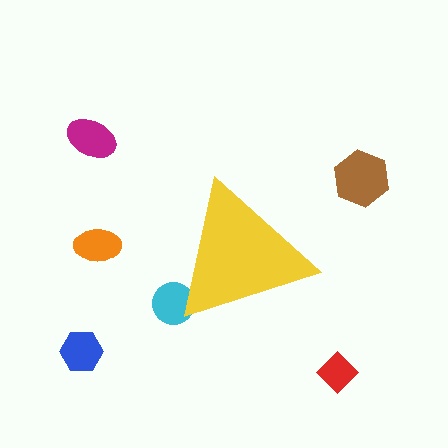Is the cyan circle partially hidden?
Yes, the cyan circle is partially hidden behind the yellow triangle.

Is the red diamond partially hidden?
No, the red diamond is fully visible.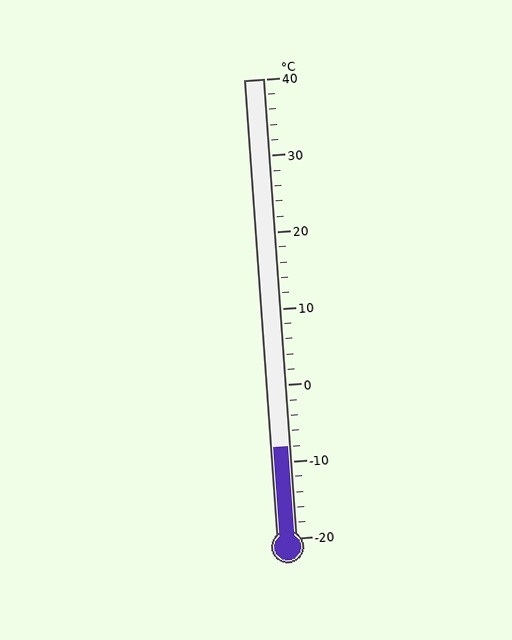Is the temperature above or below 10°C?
The temperature is below 10°C.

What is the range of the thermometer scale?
The thermometer scale ranges from -20°C to 40°C.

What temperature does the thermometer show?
The thermometer shows approximately -8°C.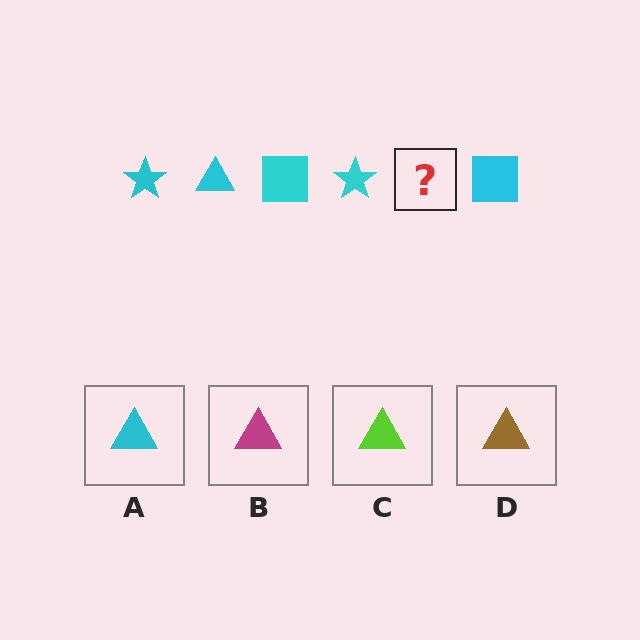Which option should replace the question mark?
Option A.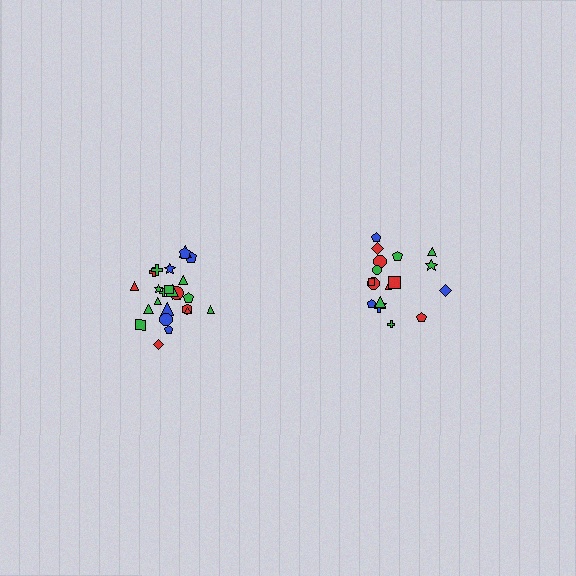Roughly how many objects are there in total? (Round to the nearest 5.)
Roughly 45 objects in total.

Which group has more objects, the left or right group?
The left group.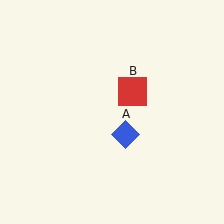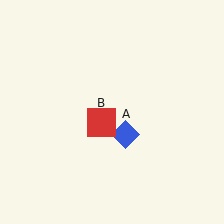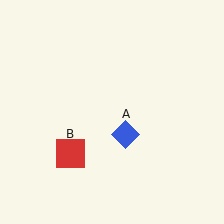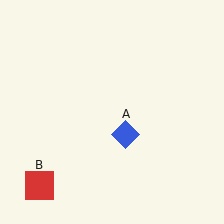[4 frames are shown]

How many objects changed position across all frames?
1 object changed position: red square (object B).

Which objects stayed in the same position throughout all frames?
Blue diamond (object A) remained stationary.